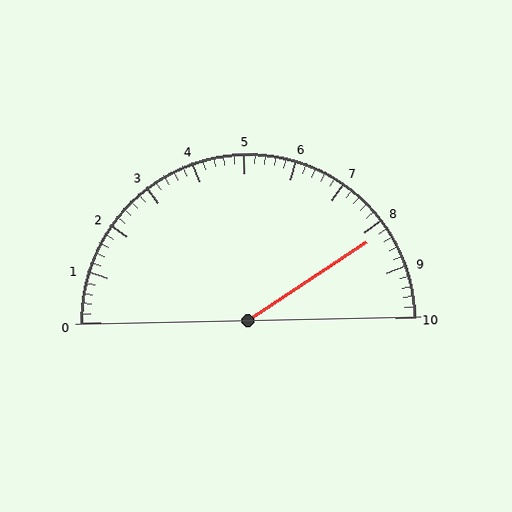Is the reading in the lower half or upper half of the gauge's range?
The reading is in the upper half of the range (0 to 10).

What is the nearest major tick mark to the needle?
The nearest major tick mark is 8.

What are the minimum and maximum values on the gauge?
The gauge ranges from 0 to 10.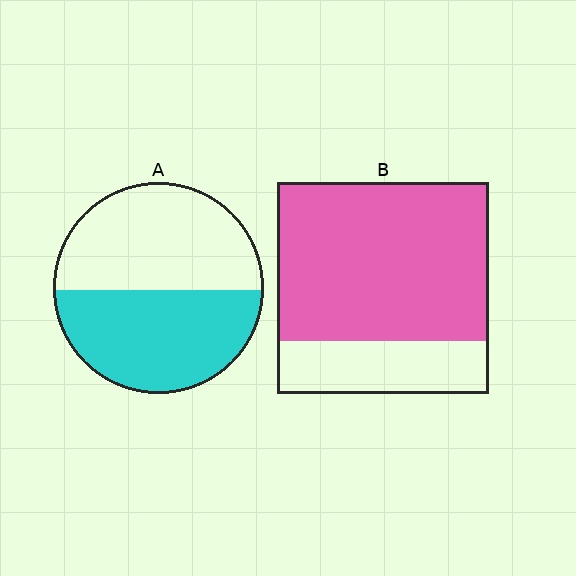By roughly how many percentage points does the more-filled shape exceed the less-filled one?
By roughly 25 percentage points (B over A).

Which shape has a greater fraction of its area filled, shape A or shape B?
Shape B.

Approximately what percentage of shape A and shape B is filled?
A is approximately 50% and B is approximately 75%.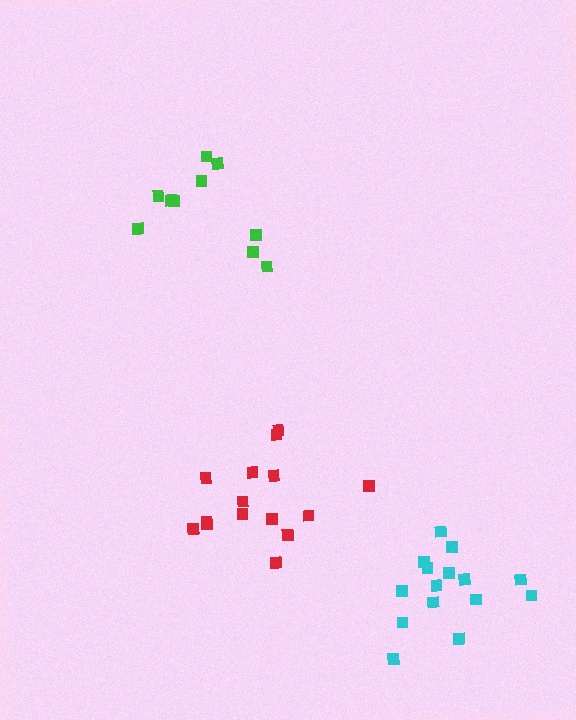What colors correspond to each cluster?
The clusters are colored: red, green, cyan.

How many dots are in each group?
Group 1: 15 dots, Group 2: 10 dots, Group 3: 15 dots (40 total).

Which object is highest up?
The green cluster is topmost.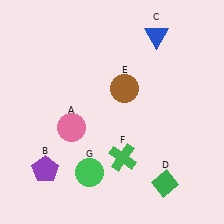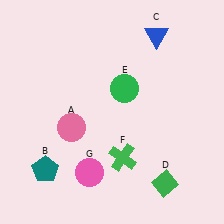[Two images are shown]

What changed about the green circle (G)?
In Image 1, G is green. In Image 2, it changed to pink.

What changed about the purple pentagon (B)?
In Image 1, B is purple. In Image 2, it changed to teal.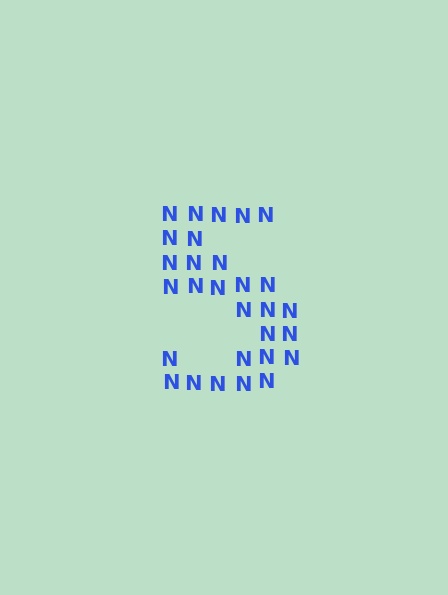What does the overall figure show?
The overall figure shows the digit 5.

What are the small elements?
The small elements are letter N's.